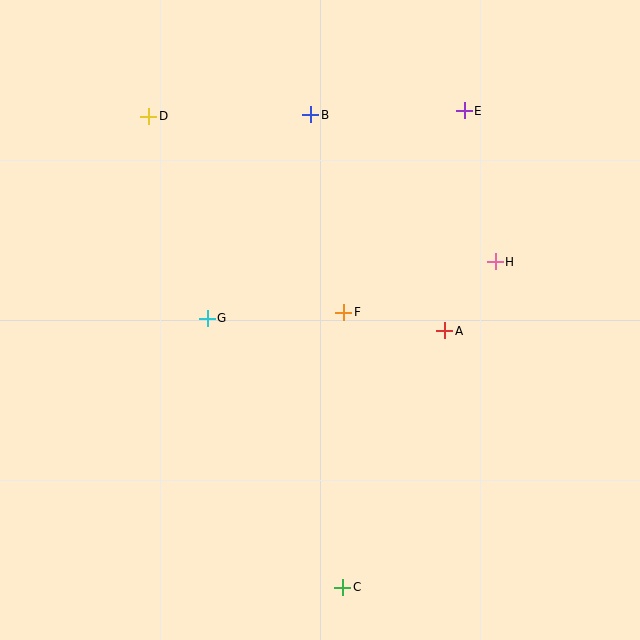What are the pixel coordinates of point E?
Point E is at (464, 111).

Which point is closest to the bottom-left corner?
Point C is closest to the bottom-left corner.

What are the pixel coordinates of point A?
Point A is at (445, 331).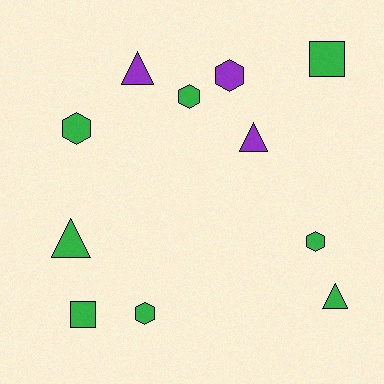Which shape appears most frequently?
Hexagon, with 5 objects.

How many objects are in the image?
There are 11 objects.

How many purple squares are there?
There are no purple squares.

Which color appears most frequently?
Green, with 8 objects.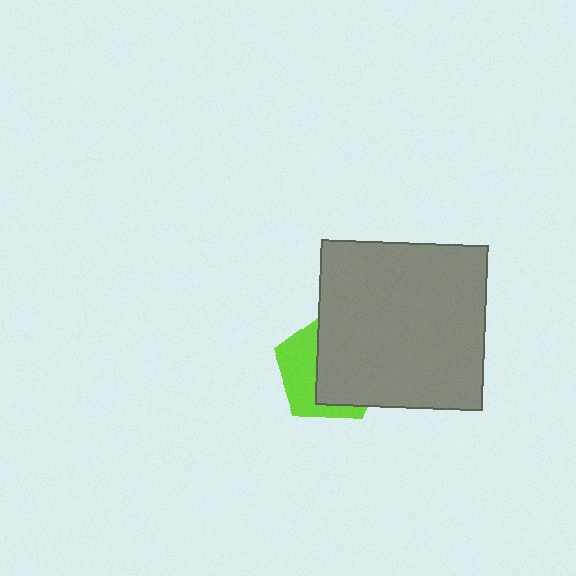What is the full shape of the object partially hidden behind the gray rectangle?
The partially hidden object is a lime pentagon.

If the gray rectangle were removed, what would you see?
You would see the complete lime pentagon.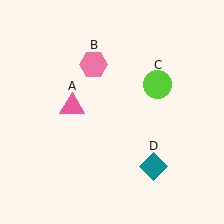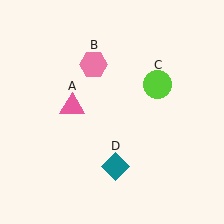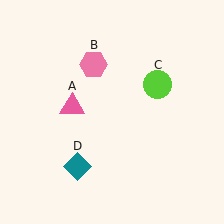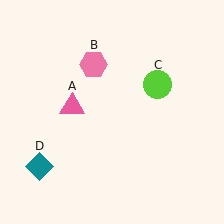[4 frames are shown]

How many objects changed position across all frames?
1 object changed position: teal diamond (object D).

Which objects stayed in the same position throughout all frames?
Pink triangle (object A) and pink hexagon (object B) and lime circle (object C) remained stationary.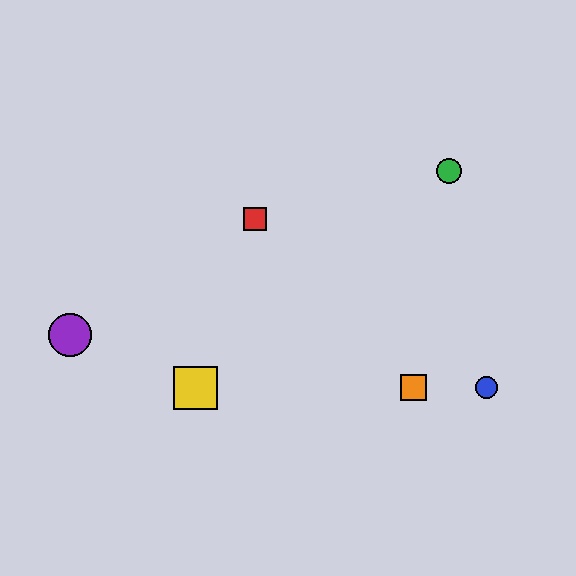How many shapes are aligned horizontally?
3 shapes (the blue circle, the yellow square, the orange square) are aligned horizontally.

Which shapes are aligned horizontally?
The blue circle, the yellow square, the orange square are aligned horizontally.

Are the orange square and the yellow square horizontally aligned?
Yes, both are at y≈388.